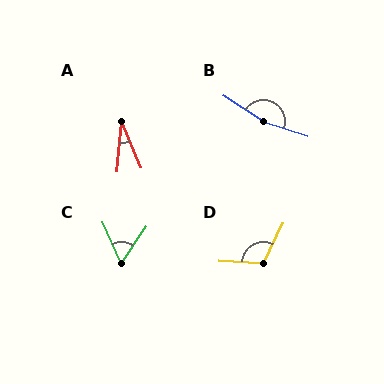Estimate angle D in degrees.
Approximately 113 degrees.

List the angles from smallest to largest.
A (28°), C (58°), D (113°), B (165°).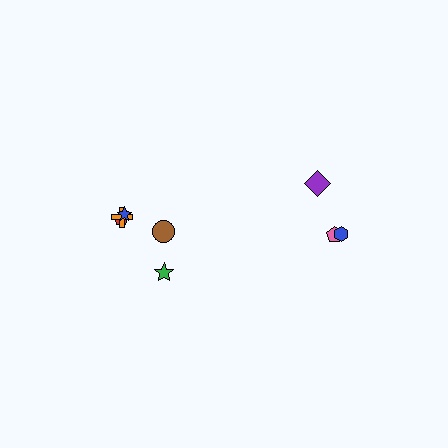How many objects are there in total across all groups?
There are 8 objects.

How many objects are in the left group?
There are 5 objects.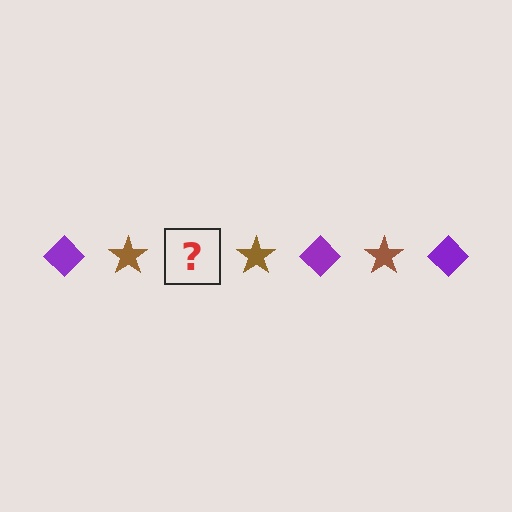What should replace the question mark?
The question mark should be replaced with a purple diamond.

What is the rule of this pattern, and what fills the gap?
The rule is that the pattern alternates between purple diamond and brown star. The gap should be filled with a purple diamond.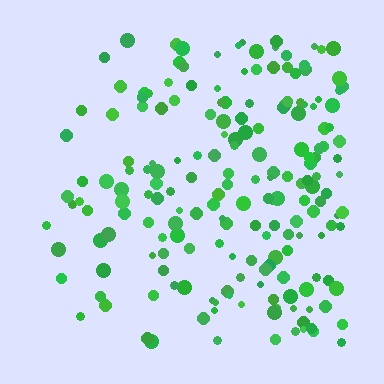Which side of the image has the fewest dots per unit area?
The left.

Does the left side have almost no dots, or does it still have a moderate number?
Still a moderate number, just noticeably fewer than the right.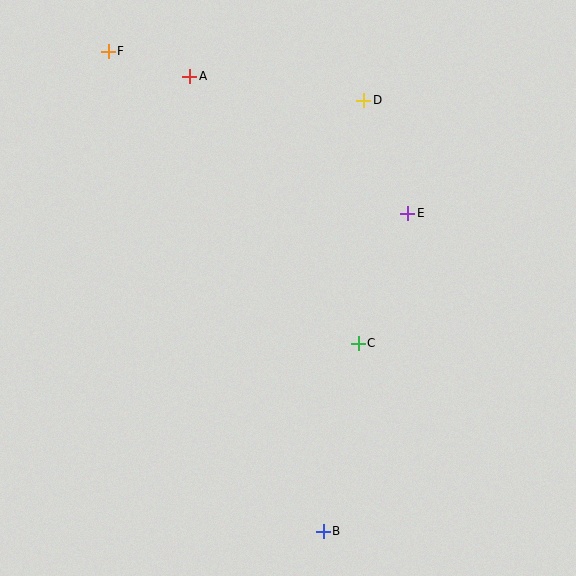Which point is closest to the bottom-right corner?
Point B is closest to the bottom-right corner.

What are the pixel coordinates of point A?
Point A is at (190, 76).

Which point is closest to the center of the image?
Point C at (358, 343) is closest to the center.